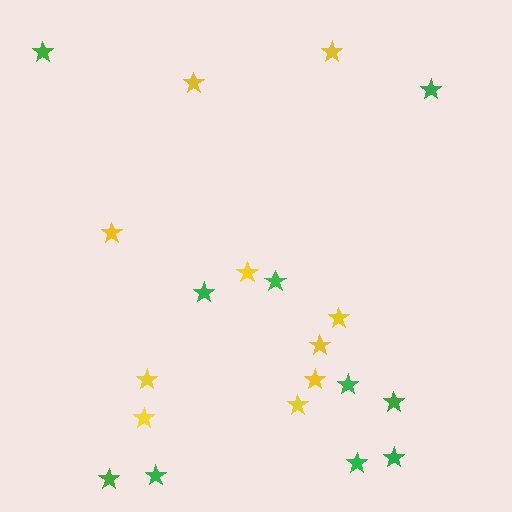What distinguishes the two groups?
There are 2 groups: one group of yellow stars (10) and one group of green stars (10).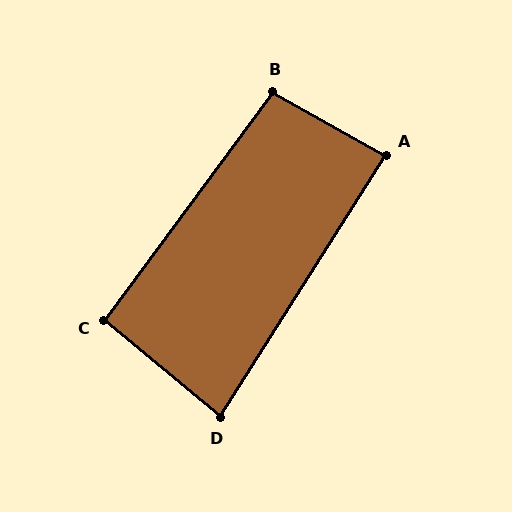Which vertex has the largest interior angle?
B, at approximately 97 degrees.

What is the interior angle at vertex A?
Approximately 87 degrees (approximately right).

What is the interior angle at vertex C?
Approximately 93 degrees (approximately right).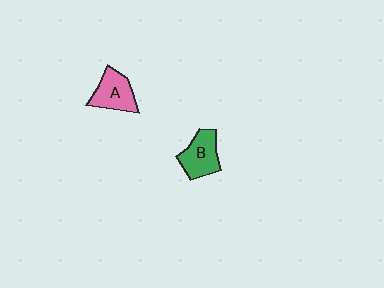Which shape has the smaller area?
Shape A (pink).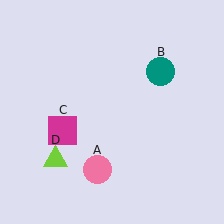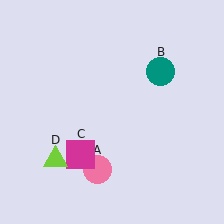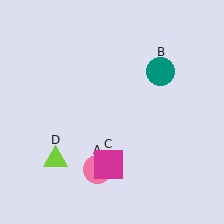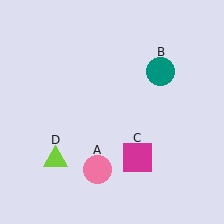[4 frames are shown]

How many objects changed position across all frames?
1 object changed position: magenta square (object C).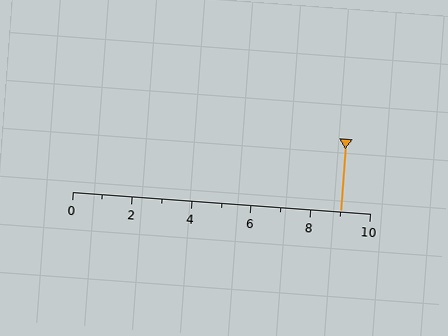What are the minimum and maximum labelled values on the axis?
The axis runs from 0 to 10.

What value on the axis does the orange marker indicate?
The marker indicates approximately 9.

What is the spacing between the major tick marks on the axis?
The major ticks are spaced 2 apart.